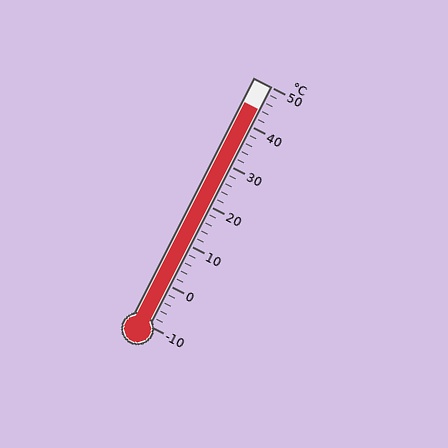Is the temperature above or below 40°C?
The temperature is above 40°C.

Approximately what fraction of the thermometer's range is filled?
The thermometer is filled to approximately 90% of its range.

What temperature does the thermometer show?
The thermometer shows approximately 44°C.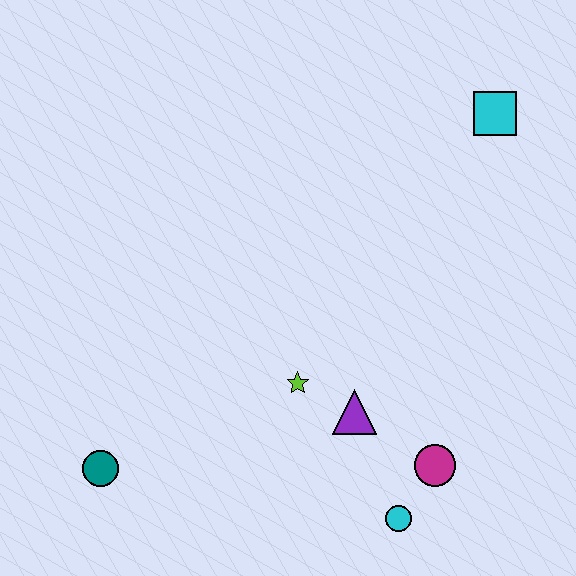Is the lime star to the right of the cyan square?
No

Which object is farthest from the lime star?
The cyan square is farthest from the lime star.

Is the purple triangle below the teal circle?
No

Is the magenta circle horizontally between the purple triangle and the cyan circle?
No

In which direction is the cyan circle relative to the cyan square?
The cyan circle is below the cyan square.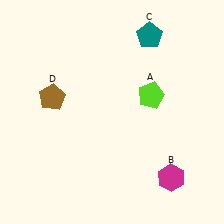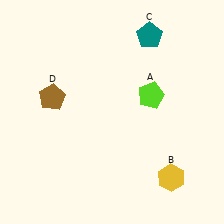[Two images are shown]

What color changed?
The hexagon (B) changed from magenta in Image 1 to yellow in Image 2.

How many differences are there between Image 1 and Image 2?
There is 1 difference between the two images.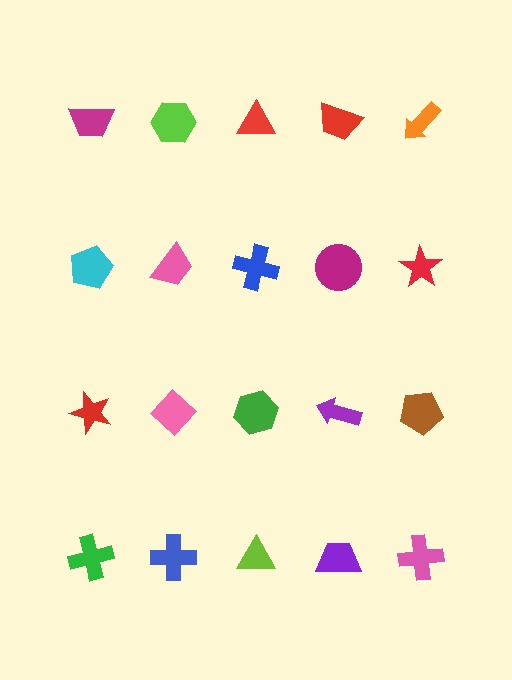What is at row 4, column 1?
A green cross.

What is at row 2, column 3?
A blue cross.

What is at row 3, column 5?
A brown pentagon.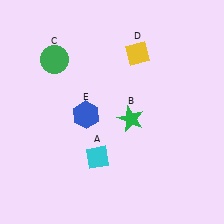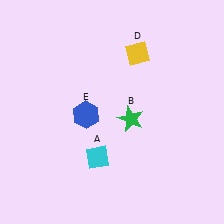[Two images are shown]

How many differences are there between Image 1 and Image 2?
There is 1 difference between the two images.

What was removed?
The green circle (C) was removed in Image 2.